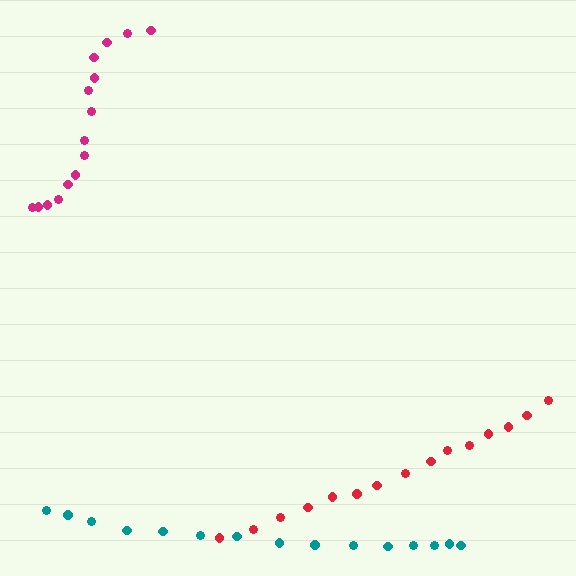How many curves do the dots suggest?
There are 3 distinct paths.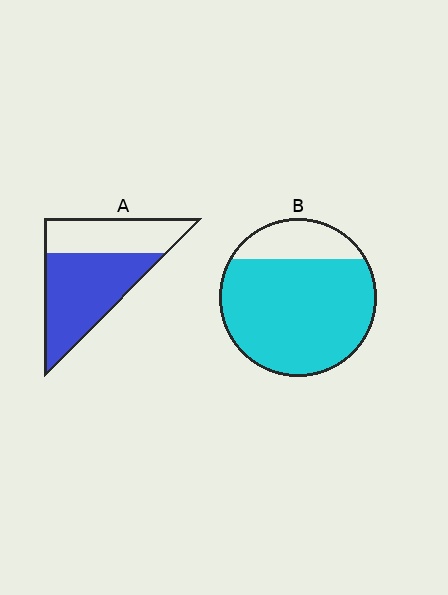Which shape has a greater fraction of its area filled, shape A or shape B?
Shape B.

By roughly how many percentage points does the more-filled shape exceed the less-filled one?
By roughly 20 percentage points (B over A).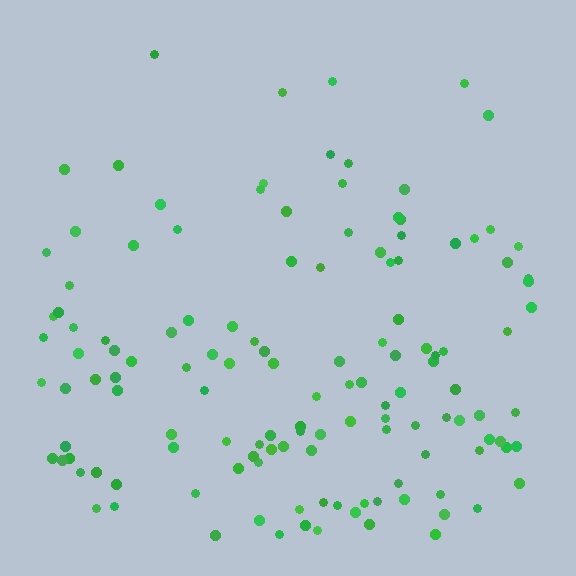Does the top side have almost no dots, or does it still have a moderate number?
Still a moderate number, just noticeably fewer than the bottom.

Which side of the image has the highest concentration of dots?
The bottom.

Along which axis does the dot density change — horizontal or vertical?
Vertical.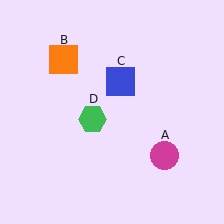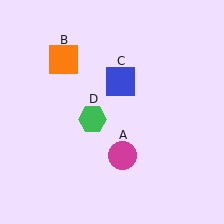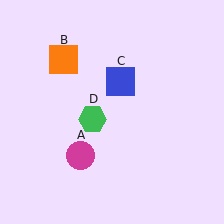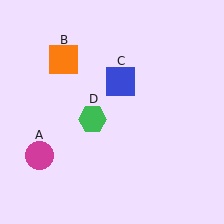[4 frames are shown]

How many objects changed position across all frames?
1 object changed position: magenta circle (object A).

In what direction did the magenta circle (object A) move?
The magenta circle (object A) moved left.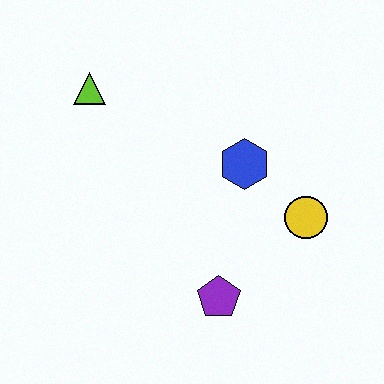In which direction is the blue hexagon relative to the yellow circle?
The blue hexagon is to the left of the yellow circle.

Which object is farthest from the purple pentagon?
The lime triangle is farthest from the purple pentagon.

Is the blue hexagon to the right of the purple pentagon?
Yes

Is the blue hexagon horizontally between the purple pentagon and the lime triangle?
No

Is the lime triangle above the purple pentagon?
Yes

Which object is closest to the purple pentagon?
The yellow circle is closest to the purple pentagon.